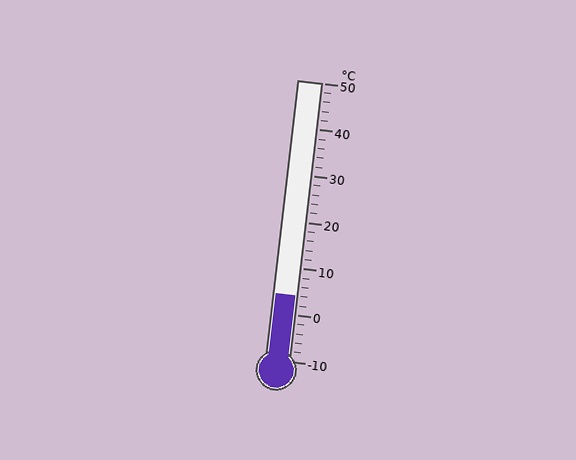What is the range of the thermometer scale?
The thermometer scale ranges from -10°C to 50°C.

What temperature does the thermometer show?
The thermometer shows approximately 4°C.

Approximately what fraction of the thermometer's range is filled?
The thermometer is filled to approximately 25% of its range.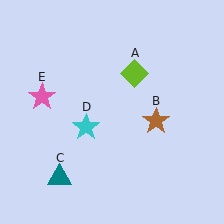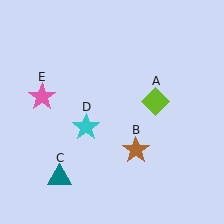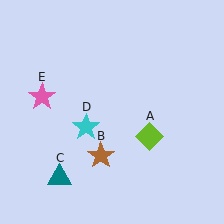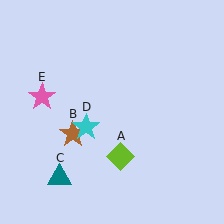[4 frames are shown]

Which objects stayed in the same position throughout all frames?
Teal triangle (object C) and cyan star (object D) and pink star (object E) remained stationary.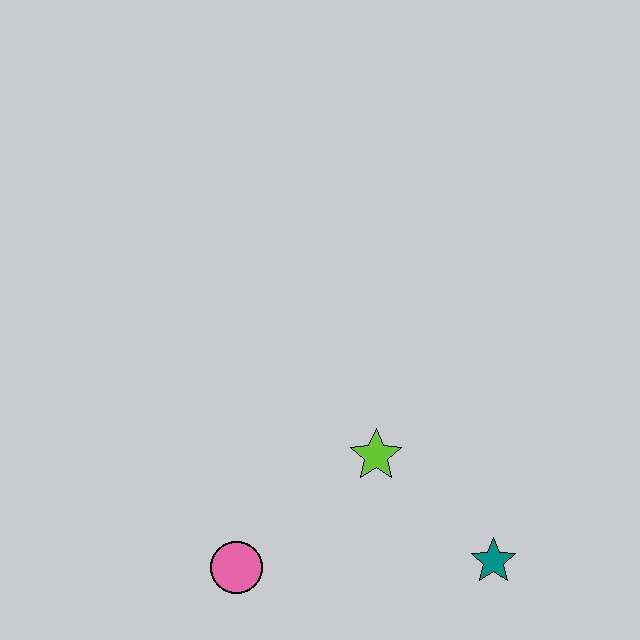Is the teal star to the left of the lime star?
No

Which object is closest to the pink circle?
The lime star is closest to the pink circle.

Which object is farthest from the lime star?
The pink circle is farthest from the lime star.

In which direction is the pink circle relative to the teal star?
The pink circle is to the left of the teal star.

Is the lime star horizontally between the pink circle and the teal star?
Yes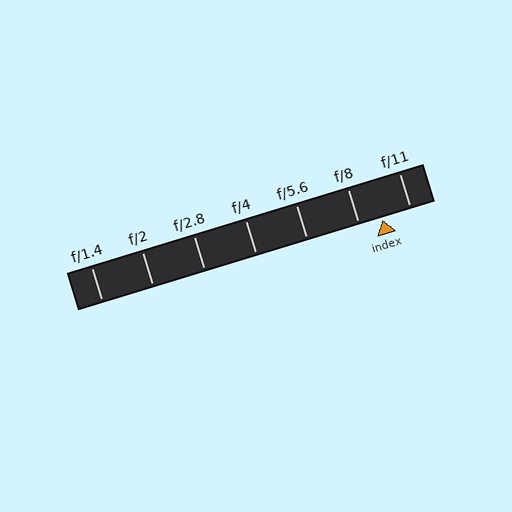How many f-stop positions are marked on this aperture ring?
There are 7 f-stop positions marked.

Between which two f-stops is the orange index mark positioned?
The index mark is between f/8 and f/11.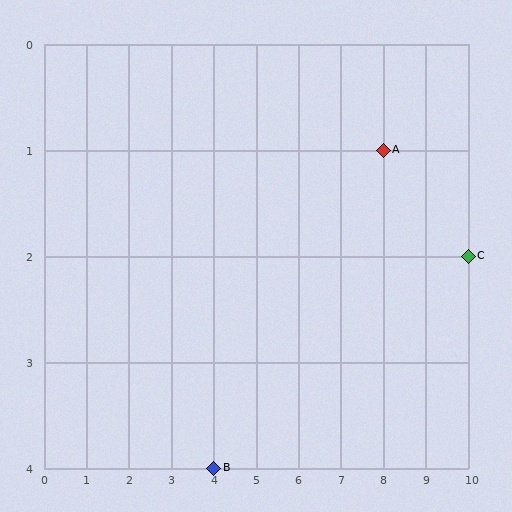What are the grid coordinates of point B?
Point B is at grid coordinates (4, 4).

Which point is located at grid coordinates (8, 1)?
Point A is at (8, 1).